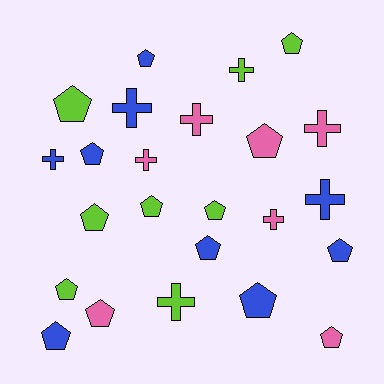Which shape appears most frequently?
Pentagon, with 15 objects.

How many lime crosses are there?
There are 2 lime crosses.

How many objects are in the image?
There are 24 objects.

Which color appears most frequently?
Blue, with 9 objects.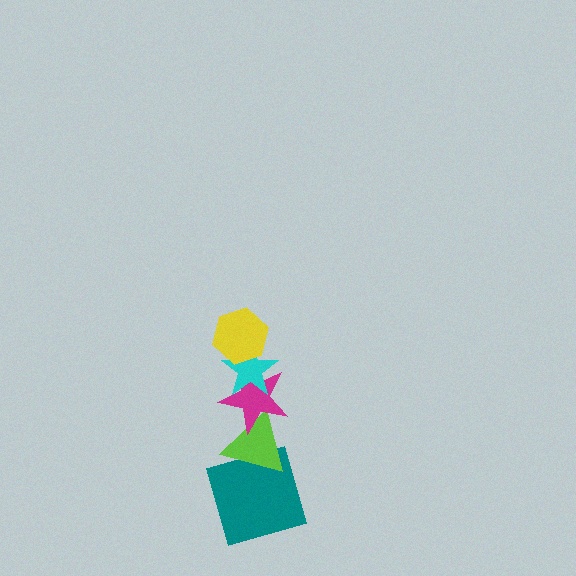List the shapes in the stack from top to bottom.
From top to bottom: the yellow hexagon, the cyan star, the magenta star, the lime triangle, the teal square.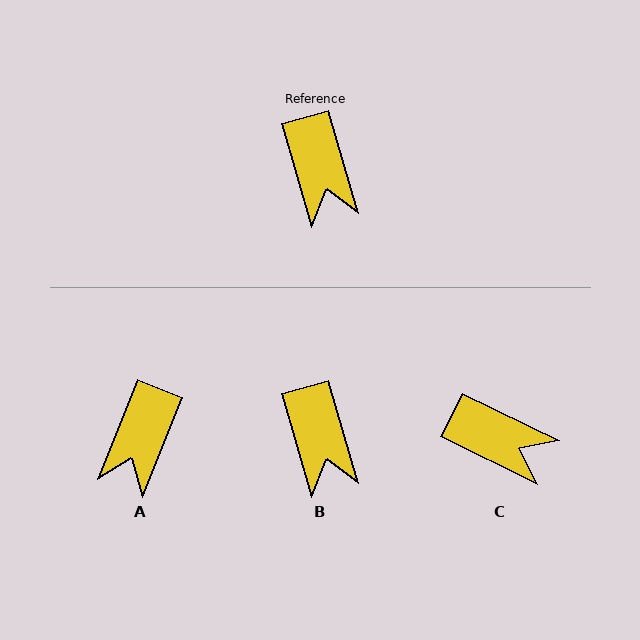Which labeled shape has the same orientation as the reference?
B.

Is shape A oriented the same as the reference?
No, it is off by about 38 degrees.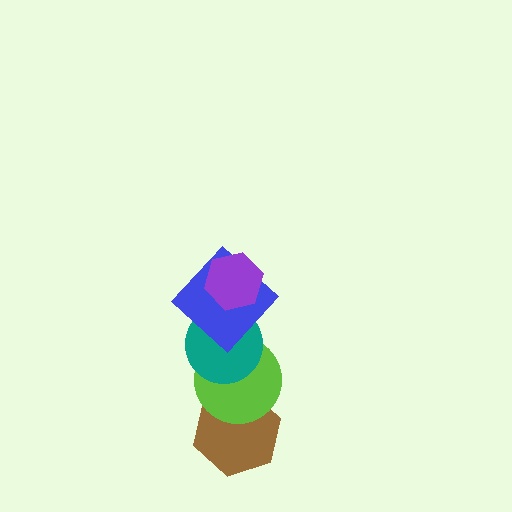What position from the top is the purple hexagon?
The purple hexagon is 1st from the top.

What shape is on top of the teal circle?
The blue diamond is on top of the teal circle.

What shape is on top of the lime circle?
The teal circle is on top of the lime circle.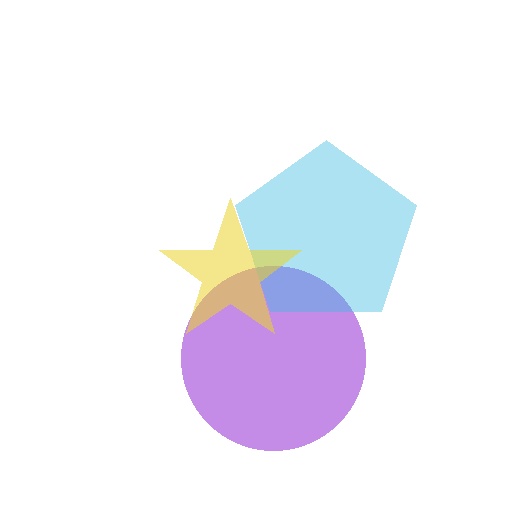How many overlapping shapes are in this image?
There are 3 overlapping shapes in the image.